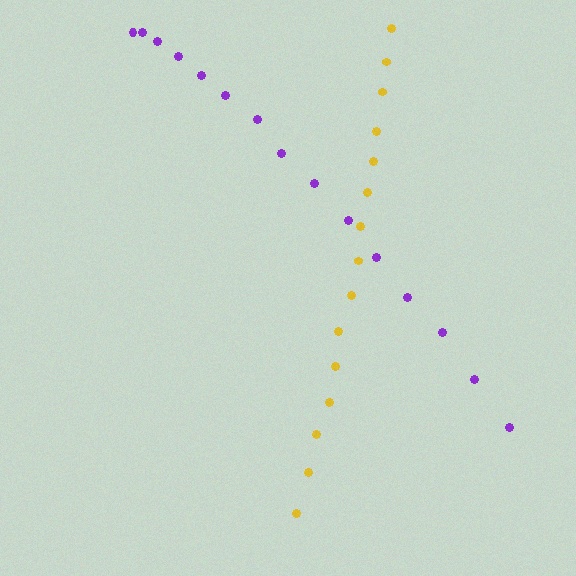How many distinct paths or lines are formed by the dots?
There are 2 distinct paths.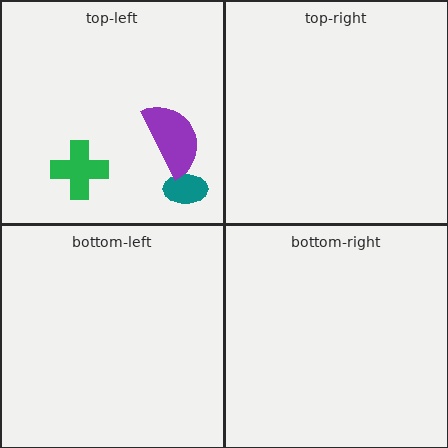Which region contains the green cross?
The top-left region.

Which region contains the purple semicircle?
The top-left region.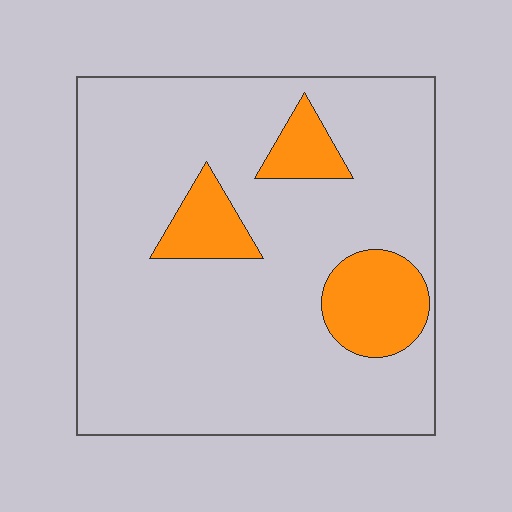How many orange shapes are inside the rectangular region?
3.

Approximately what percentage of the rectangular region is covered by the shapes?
Approximately 15%.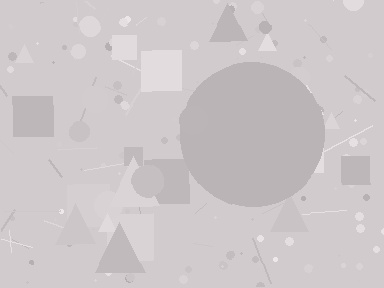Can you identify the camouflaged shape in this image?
The camouflaged shape is a circle.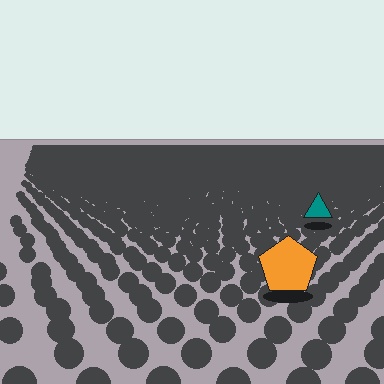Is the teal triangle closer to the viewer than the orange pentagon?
No. The orange pentagon is closer — you can tell from the texture gradient: the ground texture is coarser near it.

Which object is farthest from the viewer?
The teal triangle is farthest from the viewer. It appears smaller and the ground texture around it is denser.